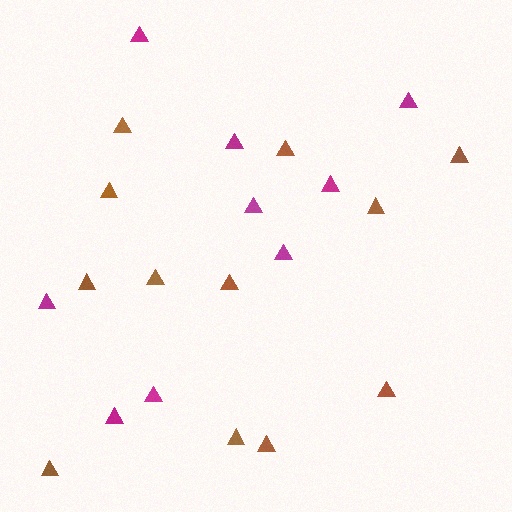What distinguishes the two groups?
There are 2 groups: one group of brown triangles (12) and one group of magenta triangles (9).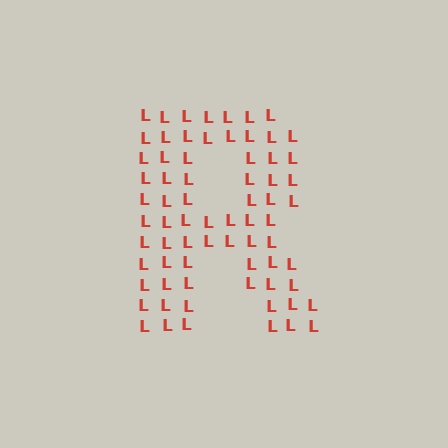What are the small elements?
The small elements are letter L's.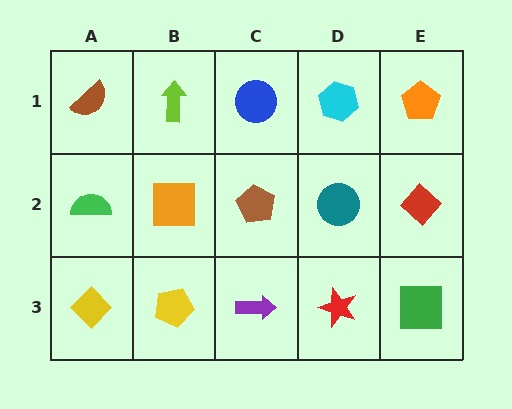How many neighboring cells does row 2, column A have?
3.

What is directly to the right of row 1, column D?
An orange pentagon.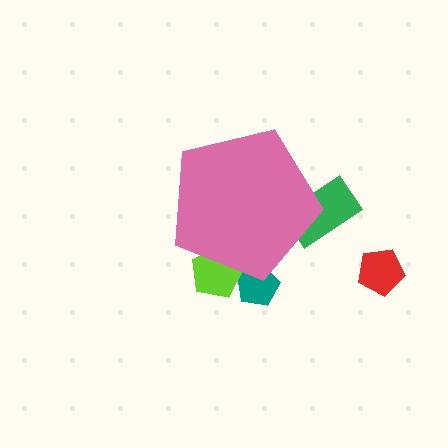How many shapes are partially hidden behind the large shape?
3 shapes are partially hidden.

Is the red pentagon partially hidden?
No, the red pentagon is fully visible.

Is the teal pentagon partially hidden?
Yes, the teal pentagon is partially hidden behind the pink pentagon.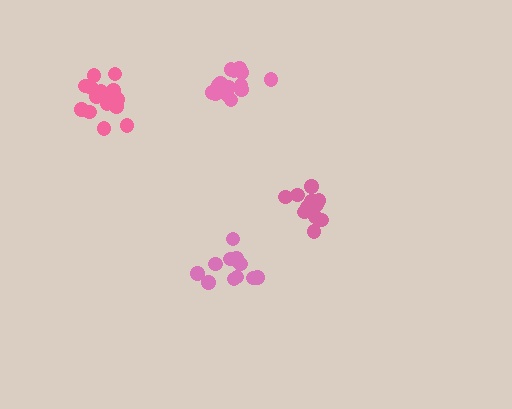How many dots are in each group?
Group 1: 14 dots, Group 2: 15 dots, Group 3: 14 dots, Group 4: 12 dots (55 total).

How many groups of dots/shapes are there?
There are 4 groups.